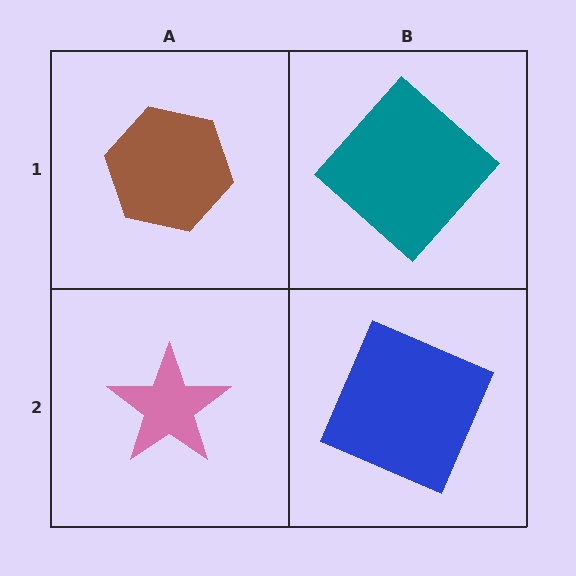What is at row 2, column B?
A blue square.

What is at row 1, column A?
A brown hexagon.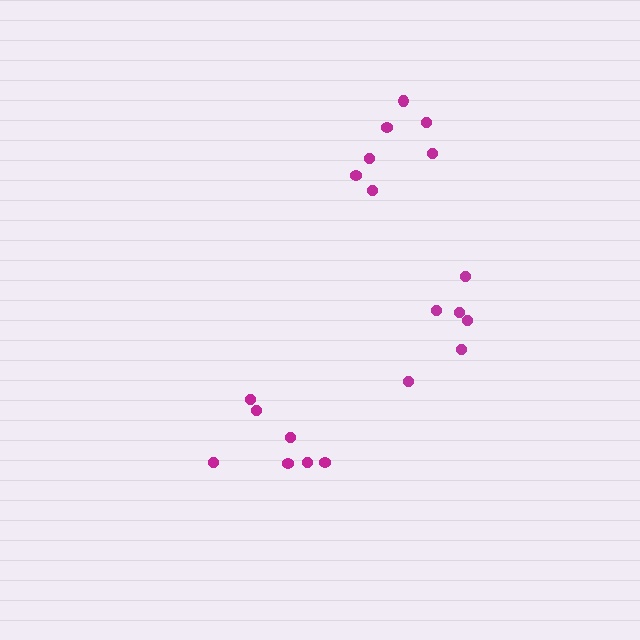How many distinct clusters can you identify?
There are 3 distinct clusters.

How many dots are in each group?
Group 1: 7 dots, Group 2: 7 dots, Group 3: 6 dots (20 total).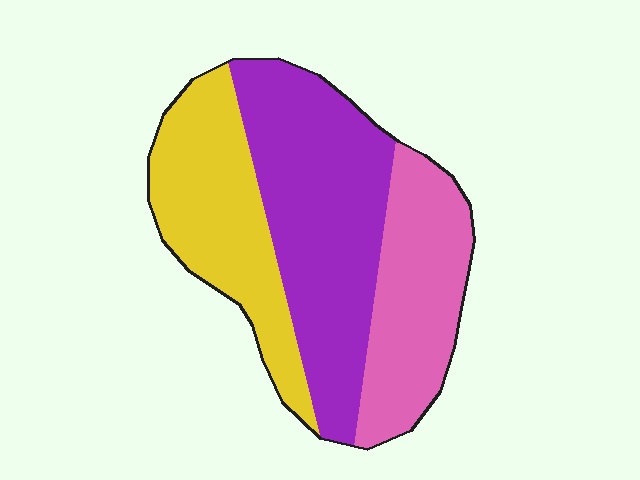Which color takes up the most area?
Purple, at roughly 45%.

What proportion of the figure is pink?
Pink takes up about one quarter (1/4) of the figure.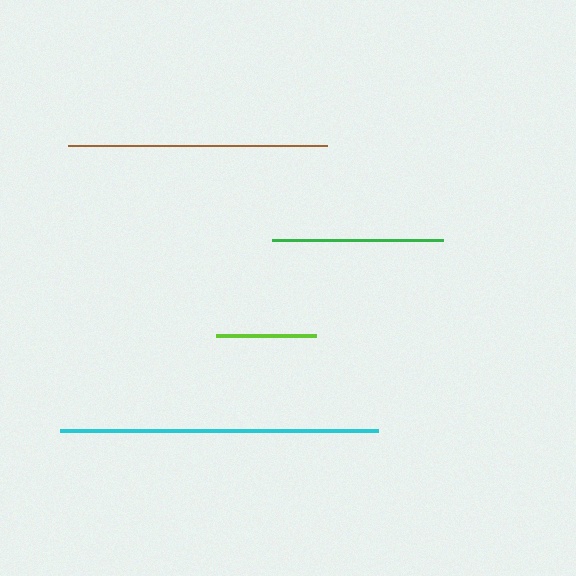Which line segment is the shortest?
The lime line is the shortest at approximately 100 pixels.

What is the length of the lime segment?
The lime segment is approximately 100 pixels long.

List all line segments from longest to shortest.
From longest to shortest: cyan, brown, green, lime.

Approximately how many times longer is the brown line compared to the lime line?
The brown line is approximately 2.6 times the length of the lime line.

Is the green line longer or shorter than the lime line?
The green line is longer than the lime line.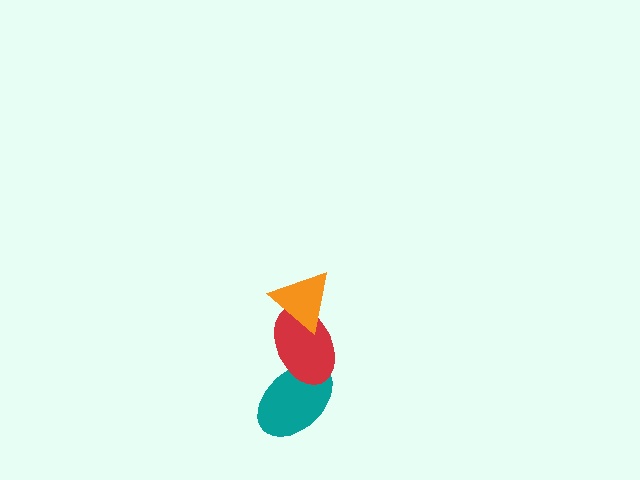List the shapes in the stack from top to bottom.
From top to bottom: the orange triangle, the red ellipse, the teal ellipse.